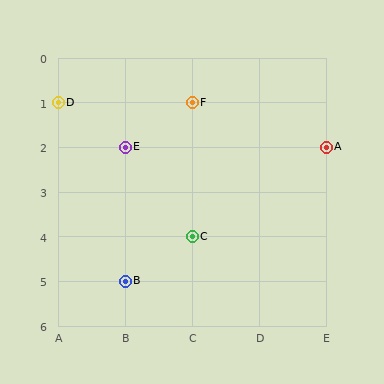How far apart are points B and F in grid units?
Points B and F are 1 column and 4 rows apart (about 4.1 grid units diagonally).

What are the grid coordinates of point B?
Point B is at grid coordinates (B, 5).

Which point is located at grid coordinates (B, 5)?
Point B is at (B, 5).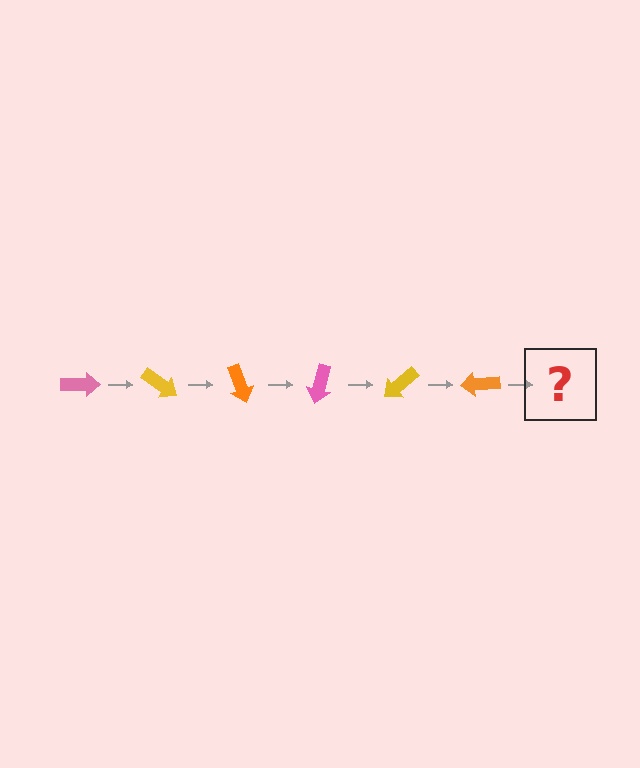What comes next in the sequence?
The next element should be a pink arrow, rotated 210 degrees from the start.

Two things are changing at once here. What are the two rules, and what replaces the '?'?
The two rules are that it rotates 35 degrees each step and the color cycles through pink, yellow, and orange. The '?' should be a pink arrow, rotated 210 degrees from the start.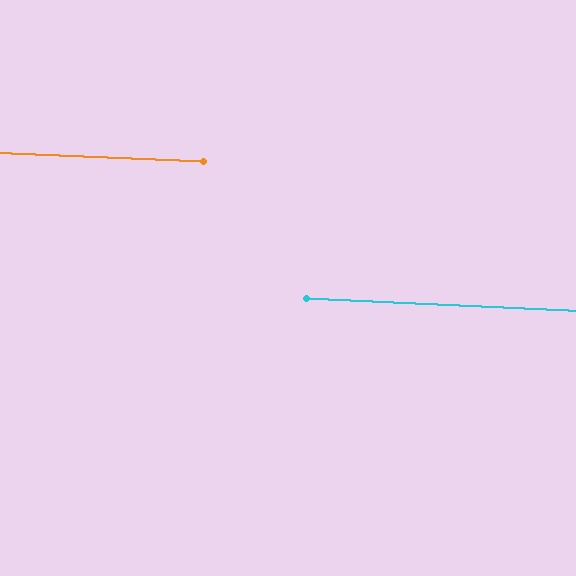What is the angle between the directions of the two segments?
Approximately 0 degrees.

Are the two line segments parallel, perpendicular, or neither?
Parallel — their directions differ by only 0.2°.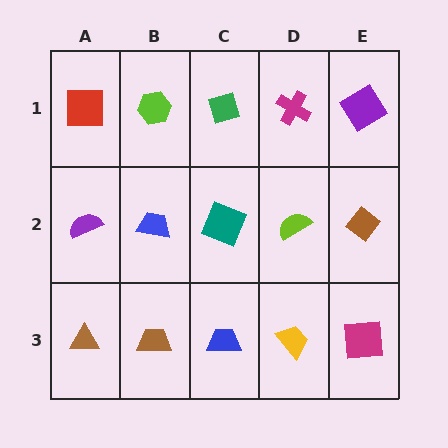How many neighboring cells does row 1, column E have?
2.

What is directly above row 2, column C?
A green diamond.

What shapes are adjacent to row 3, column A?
A purple semicircle (row 2, column A), a brown trapezoid (row 3, column B).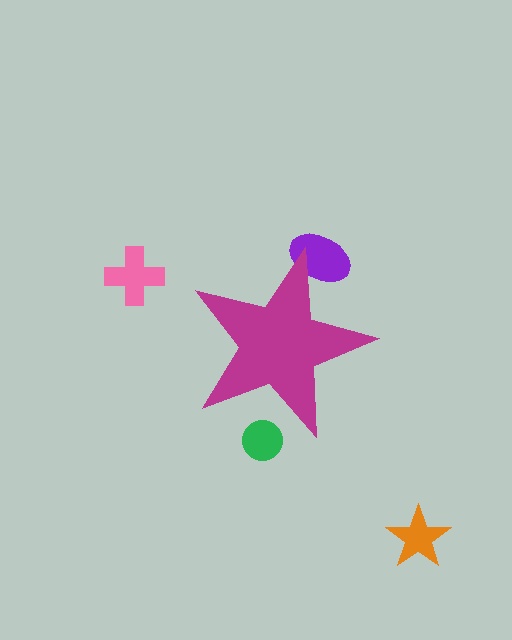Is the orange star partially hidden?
No, the orange star is fully visible.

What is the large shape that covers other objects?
A magenta star.